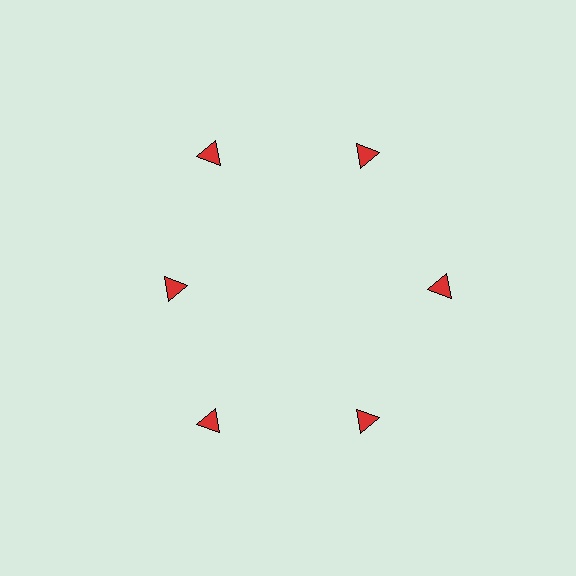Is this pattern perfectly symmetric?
No. The 6 red triangles are arranged in a ring, but one element near the 9 o'clock position is pulled inward toward the center, breaking the 6-fold rotational symmetry.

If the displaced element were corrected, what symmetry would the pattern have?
It would have 6-fold rotational symmetry — the pattern would map onto itself every 60 degrees.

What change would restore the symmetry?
The symmetry would be restored by moving it outward, back onto the ring so that all 6 triangles sit at equal angles and equal distance from the center.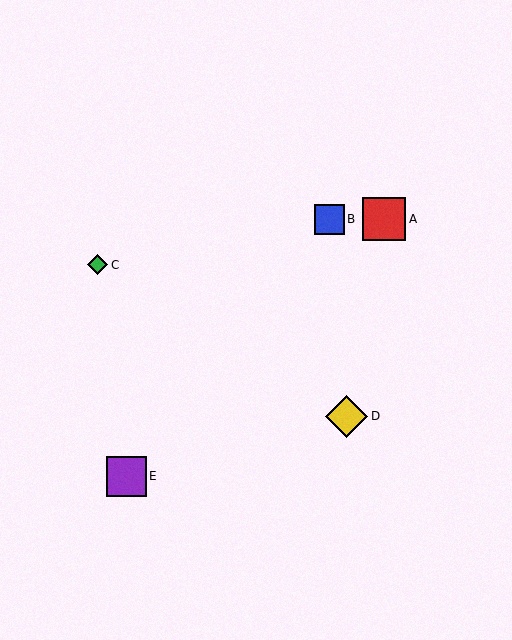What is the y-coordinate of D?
Object D is at y≈416.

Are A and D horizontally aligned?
No, A is at y≈219 and D is at y≈416.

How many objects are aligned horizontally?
2 objects (A, B) are aligned horizontally.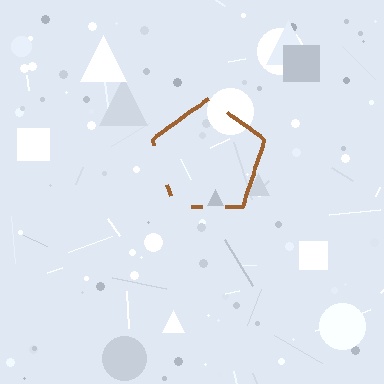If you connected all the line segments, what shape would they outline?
They would outline a pentagon.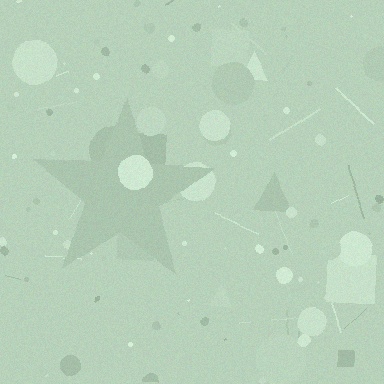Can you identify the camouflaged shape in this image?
The camouflaged shape is a star.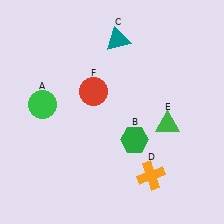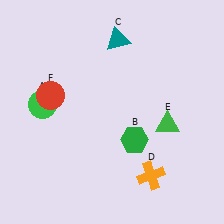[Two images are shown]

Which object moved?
The red circle (F) moved left.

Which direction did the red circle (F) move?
The red circle (F) moved left.